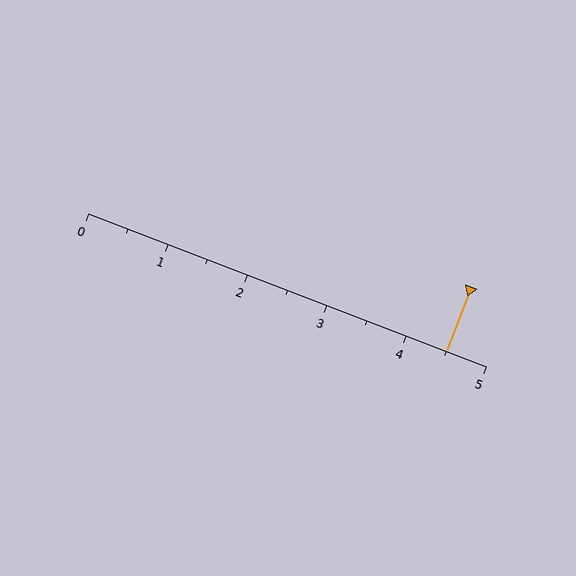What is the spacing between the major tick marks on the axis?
The major ticks are spaced 1 apart.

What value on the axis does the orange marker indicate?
The marker indicates approximately 4.5.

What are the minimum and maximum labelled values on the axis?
The axis runs from 0 to 5.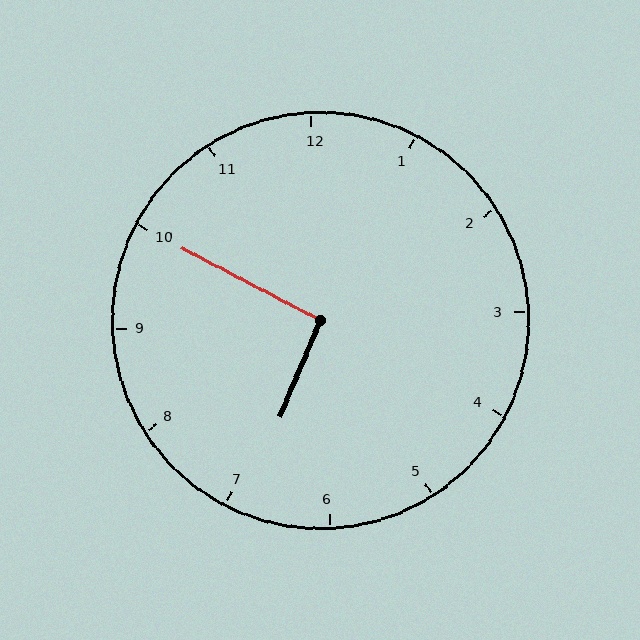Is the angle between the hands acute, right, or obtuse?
It is right.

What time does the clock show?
6:50.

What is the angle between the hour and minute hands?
Approximately 95 degrees.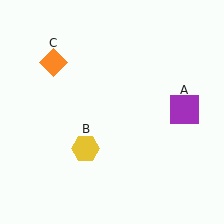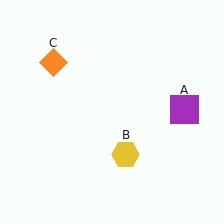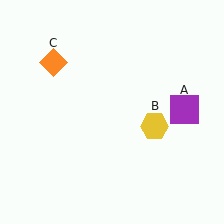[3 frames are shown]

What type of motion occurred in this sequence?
The yellow hexagon (object B) rotated counterclockwise around the center of the scene.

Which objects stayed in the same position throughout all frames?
Purple square (object A) and orange diamond (object C) remained stationary.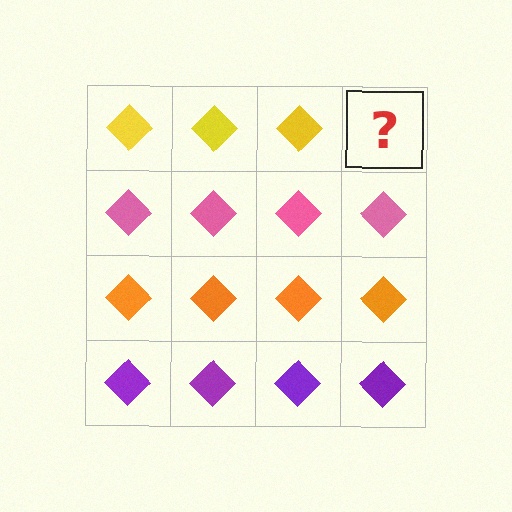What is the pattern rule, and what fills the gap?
The rule is that each row has a consistent color. The gap should be filled with a yellow diamond.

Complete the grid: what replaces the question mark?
The question mark should be replaced with a yellow diamond.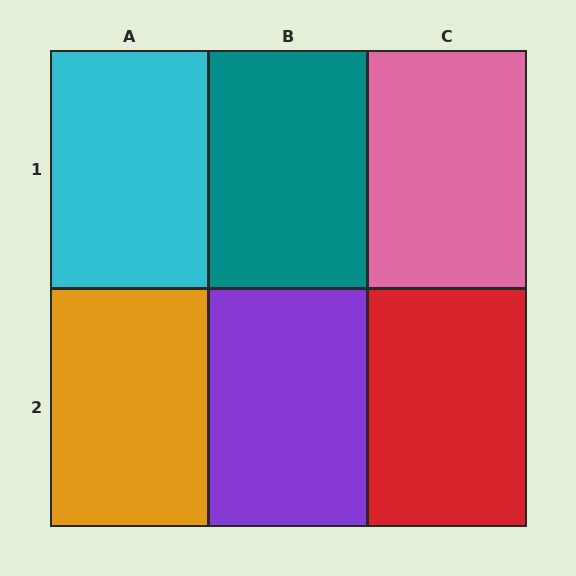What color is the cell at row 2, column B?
Purple.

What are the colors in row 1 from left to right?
Cyan, teal, pink.